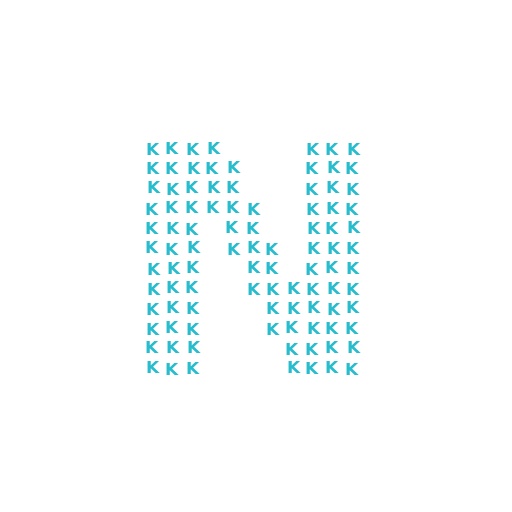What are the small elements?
The small elements are letter K's.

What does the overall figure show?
The overall figure shows the letter N.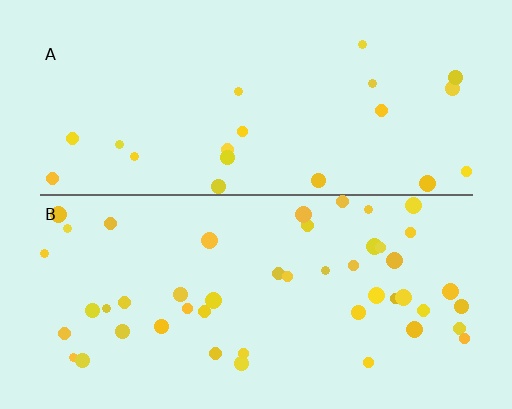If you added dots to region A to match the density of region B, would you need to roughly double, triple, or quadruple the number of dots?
Approximately double.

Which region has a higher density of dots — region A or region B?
B (the bottom).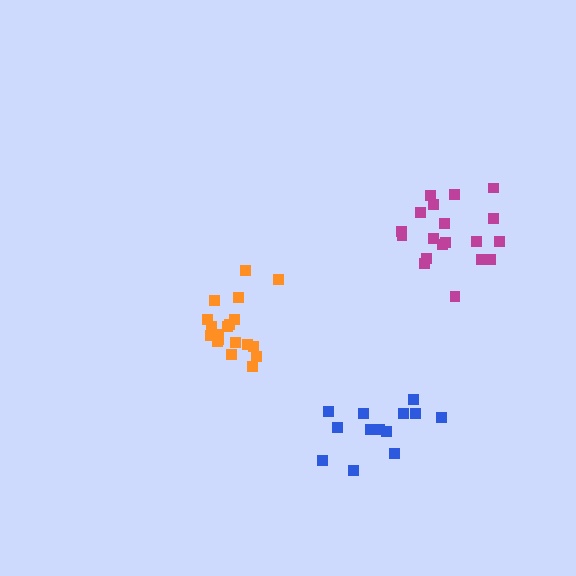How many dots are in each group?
Group 1: 19 dots, Group 2: 13 dots, Group 3: 19 dots (51 total).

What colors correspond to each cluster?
The clusters are colored: orange, blue, magenta.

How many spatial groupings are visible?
There are 3 spatial groupings.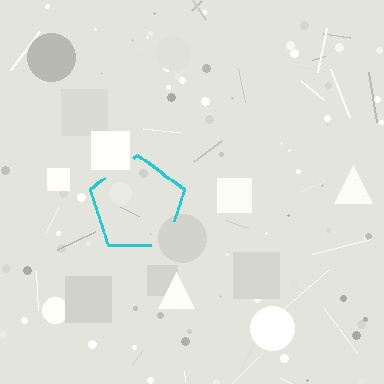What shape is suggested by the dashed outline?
The dashed outline suggests a pentagon.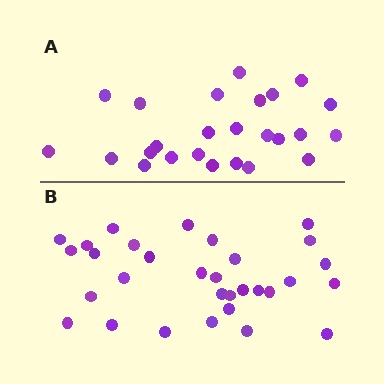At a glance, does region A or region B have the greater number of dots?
Region B (the bottom region) has more dots.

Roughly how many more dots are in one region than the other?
Region B has about 6 more dots than region A.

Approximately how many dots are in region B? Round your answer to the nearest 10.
About 30 dots. (The exact count is 31, which rounds to 30.)